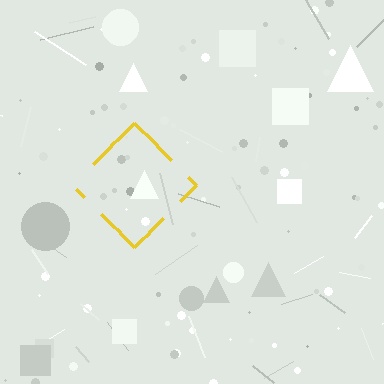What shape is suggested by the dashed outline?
The dashed outline suggests a diamond.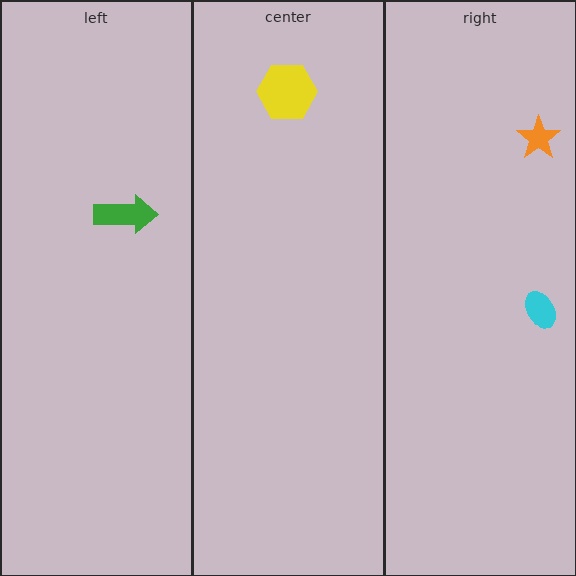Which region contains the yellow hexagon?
The center region.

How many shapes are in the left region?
1.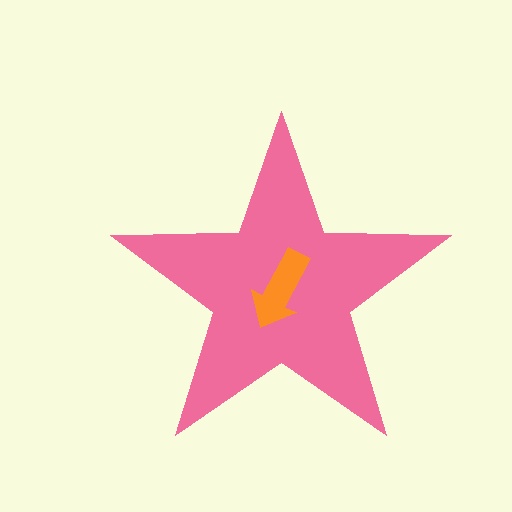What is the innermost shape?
The orange arrow.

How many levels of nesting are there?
2.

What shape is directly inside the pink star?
The orange arrow.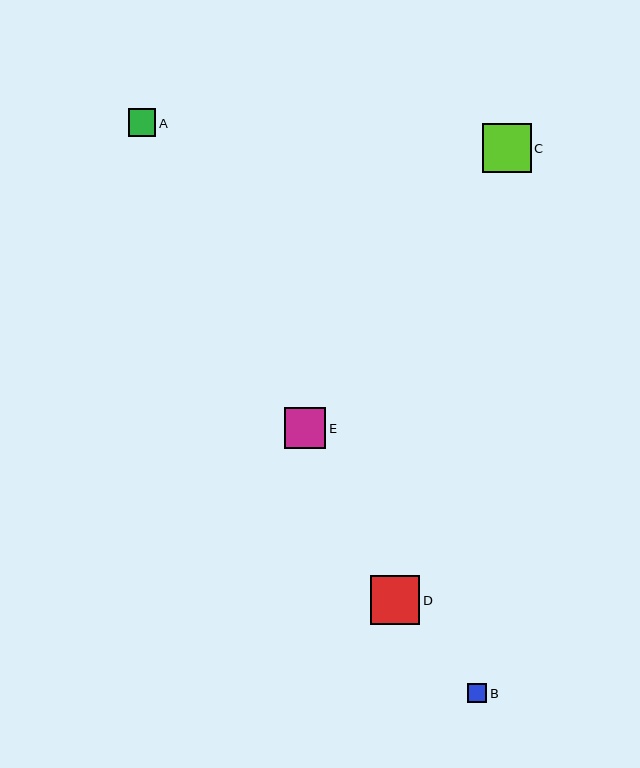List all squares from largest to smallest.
From largest to smallest: D, C, E, A, B.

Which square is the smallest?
Square B is the smallest with a size of approximately 19 pixels.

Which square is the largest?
Square D is the largest with a size of approximately 49 pixels.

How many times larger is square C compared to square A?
Square C is approximately 1.8 times the size of square A.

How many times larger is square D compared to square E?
Square D is approximately 1.2 times the size of square E.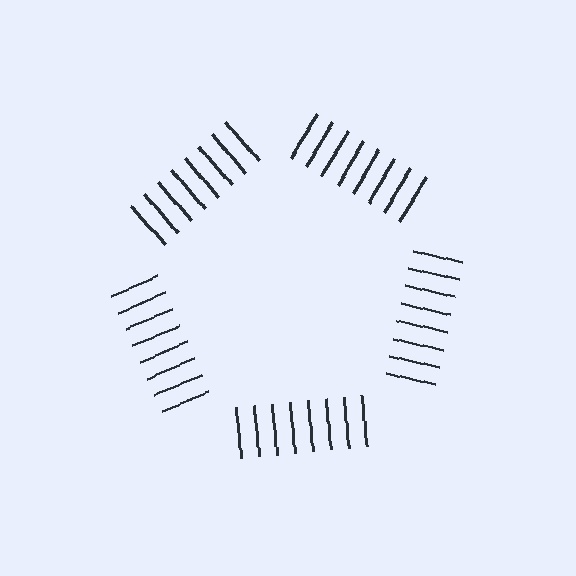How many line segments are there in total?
40 — 8 along each of the 5 edges.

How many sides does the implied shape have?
5 sides — the line-ends trace a pentagon.